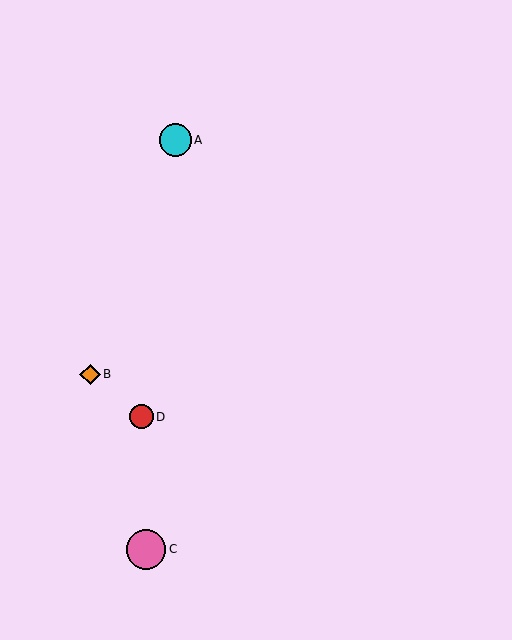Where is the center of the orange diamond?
The center of the orange diamond is at (90, 374).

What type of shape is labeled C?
Shape C is a pink circle.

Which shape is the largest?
The pink circle (labeled C) is the largest.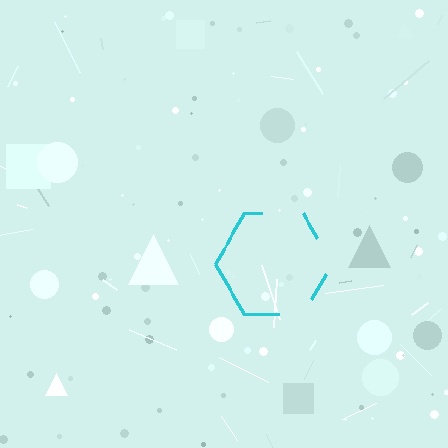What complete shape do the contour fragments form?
The contour fragments form a hexagon.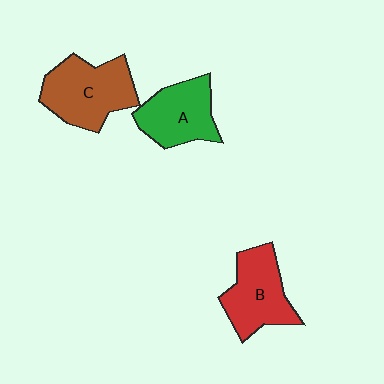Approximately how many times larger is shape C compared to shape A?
Approximately 1.2 times.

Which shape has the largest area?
Shape C (brown).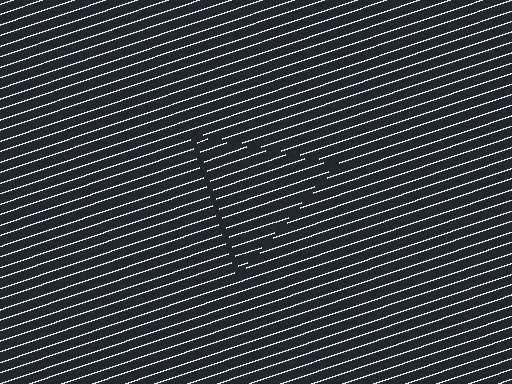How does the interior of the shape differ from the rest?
The interior of the shape contains the same grating, shifted by half a period — the contour is defined by the phase discontinuity where line-ends from the inner and outer gratings abut.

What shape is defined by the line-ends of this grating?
An illusory triangle. The interior of the shape contains the same grating, shifted by half a period — the contour is defined by the phase discontinuity where line-ends from the inner and outer gratings abut.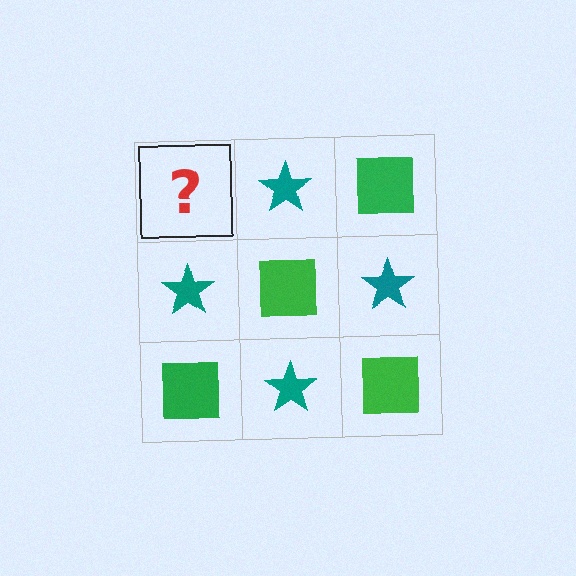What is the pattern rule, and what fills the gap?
The rule is that it alternates green square and teal star in a checkerboard pattern. The gap should be filled with a green square.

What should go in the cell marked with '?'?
The missing cell should contain a green square.